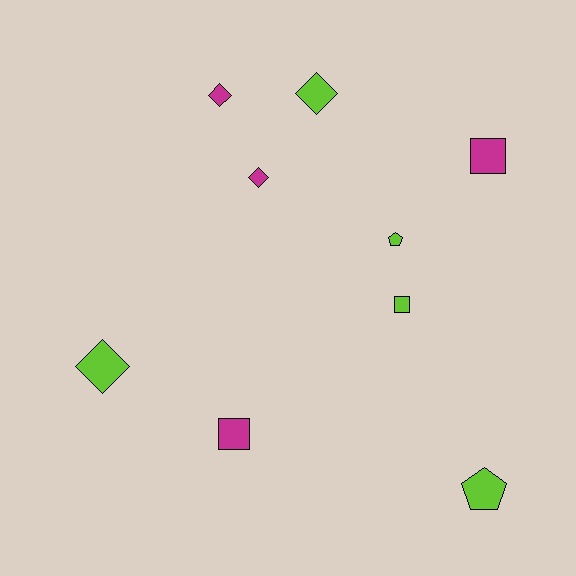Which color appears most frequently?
Lime, with 5 objects.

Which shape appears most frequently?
Diamond, with 4 objects.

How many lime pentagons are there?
There are 2 lime pentagons.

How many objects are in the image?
There are 9 objects.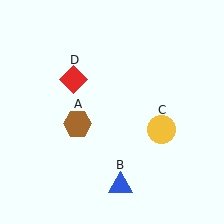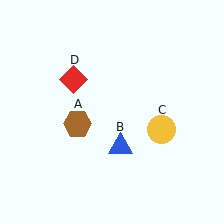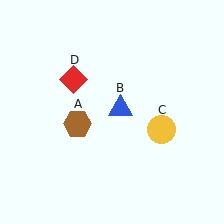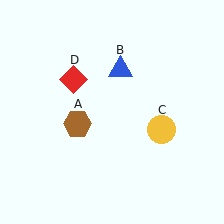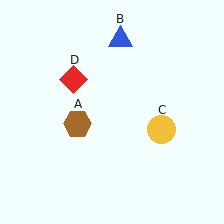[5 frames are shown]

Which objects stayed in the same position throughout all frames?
Brown hexagon (object A) and yellow circle (object C) and red diamond (object D) remained stationary.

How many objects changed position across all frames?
1 object changed position: blue triangle (object B).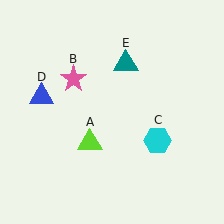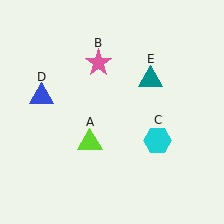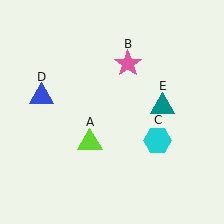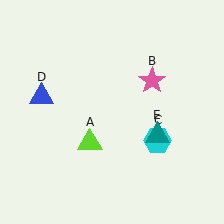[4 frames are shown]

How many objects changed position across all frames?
2 objects changed position: pink star (object B), teal triangle (object E).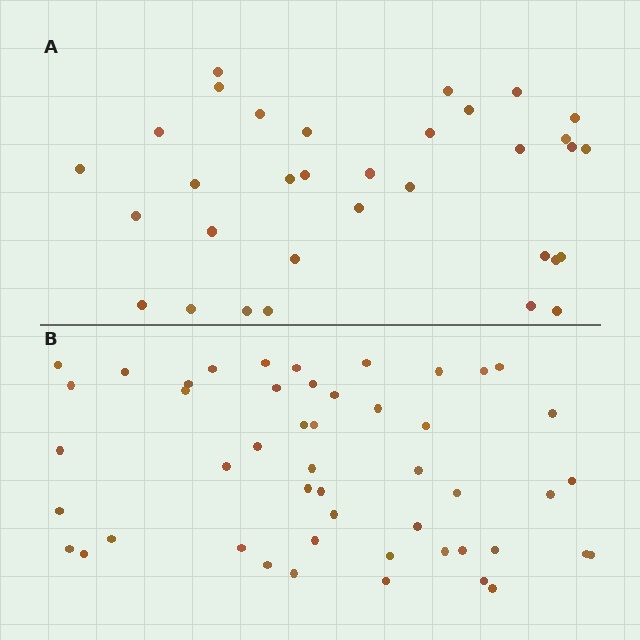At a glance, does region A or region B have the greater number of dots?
Region B (the bottom region) has more dots.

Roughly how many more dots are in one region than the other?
Region B has approximately 15 more dots than region A.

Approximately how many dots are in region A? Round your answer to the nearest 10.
About 30 dots. (The exact count is 33, which rounds to 30.)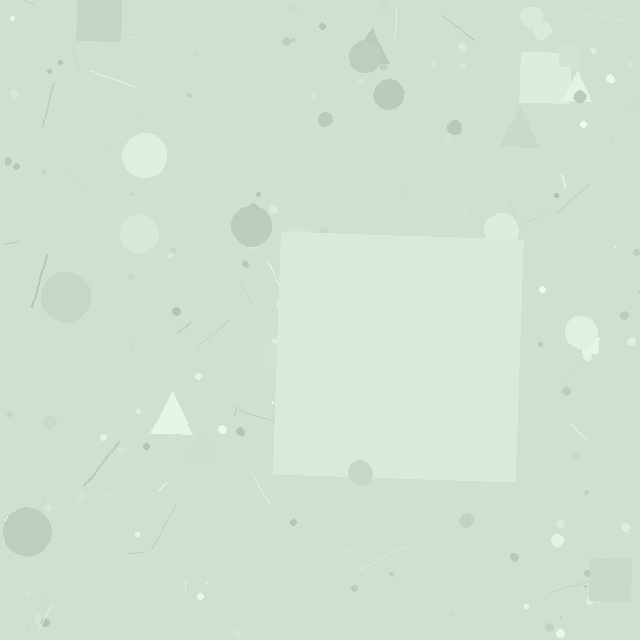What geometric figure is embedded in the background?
A square is embedded in the background.